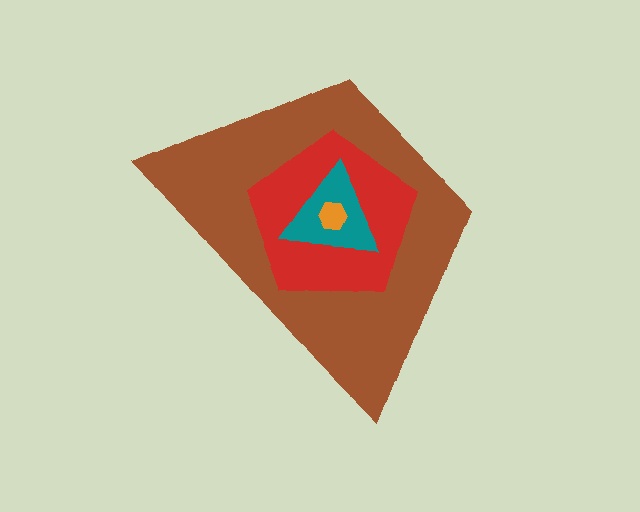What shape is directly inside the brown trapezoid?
The red pentagon.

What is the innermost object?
The orange hexagon.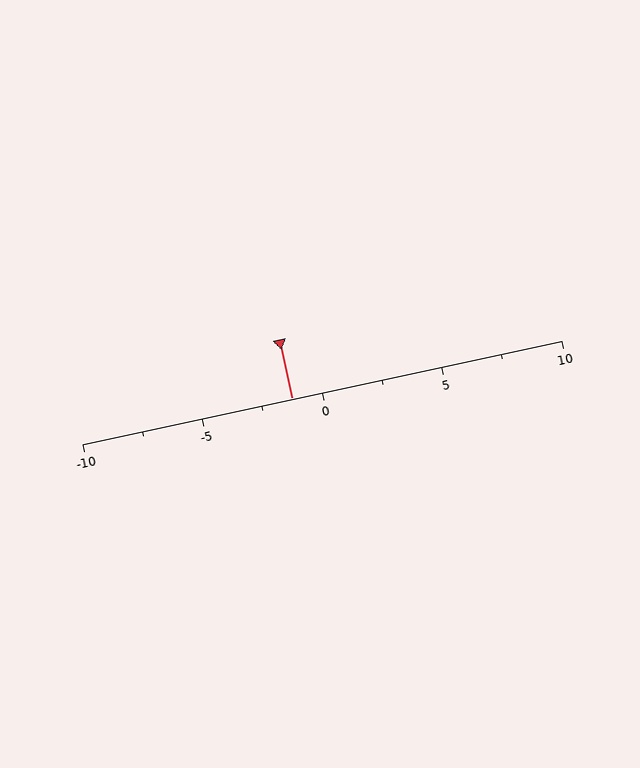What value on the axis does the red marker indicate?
The marker indicates approximately -1.2.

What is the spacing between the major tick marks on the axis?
The major ticks are spaced 5 apart.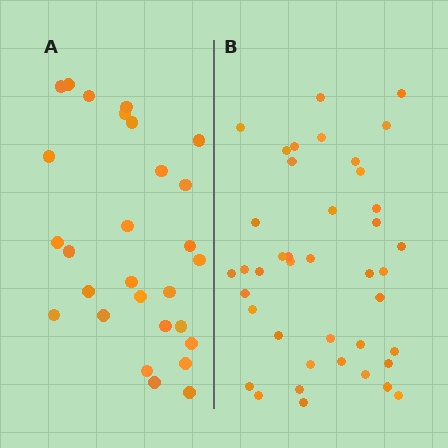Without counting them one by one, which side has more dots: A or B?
Region B (the right region) has more dots.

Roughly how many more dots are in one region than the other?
Region B has approximately 15 more dots than region A.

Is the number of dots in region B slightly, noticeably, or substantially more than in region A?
Region B has substantially more. The ratio is roughly 1.5 to 1.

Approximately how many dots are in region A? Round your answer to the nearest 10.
About 30 dots. (The exact count is 28, which rounds to 30.)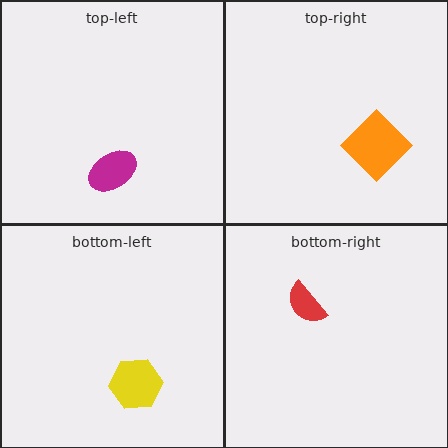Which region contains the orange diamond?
The top-right region.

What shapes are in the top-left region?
The magenta ellipse.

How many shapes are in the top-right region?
1.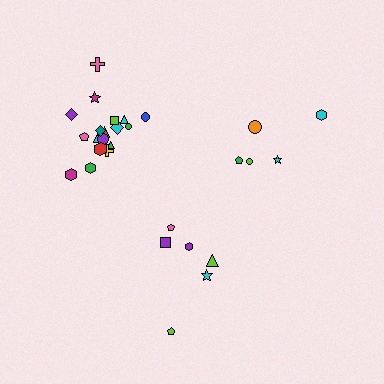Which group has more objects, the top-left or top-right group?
The top-left group.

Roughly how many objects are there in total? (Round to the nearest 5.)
Roughly 30 objects in total.